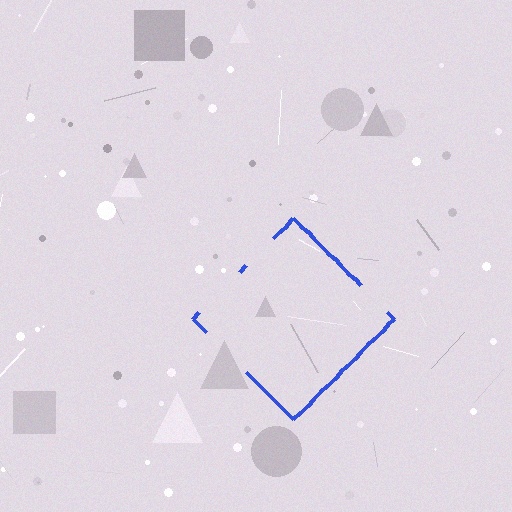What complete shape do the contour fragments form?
The contour fragments form a diamond.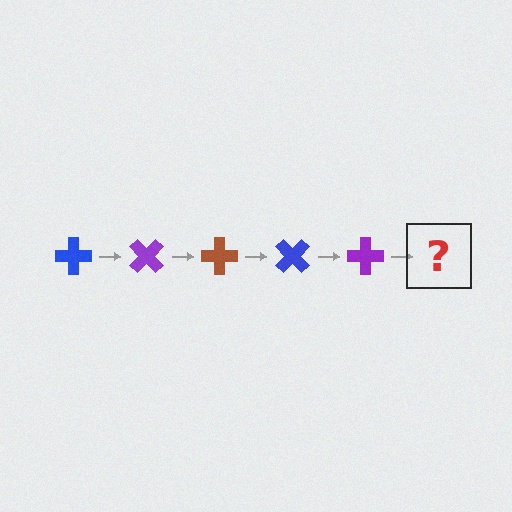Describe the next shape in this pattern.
It should be a brown cross, rotated 225 degrees from the start.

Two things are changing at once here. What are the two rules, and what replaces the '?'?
The two rules are that it rotates 45 degrees each step and the color cycles through blue, purple, and brown. The '?' should be a brown cross, rotated 225 degrees from the start.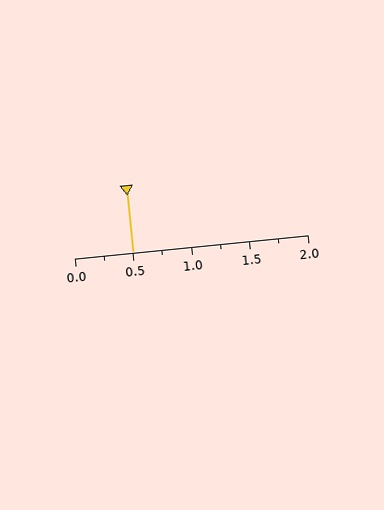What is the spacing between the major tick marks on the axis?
The major ticks are spaced 0.5 apart.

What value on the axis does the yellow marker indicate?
The marker indicates approximately 0.5.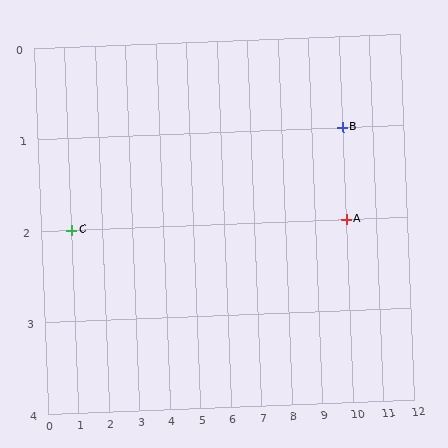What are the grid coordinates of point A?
Point A is at grid coordinates (10, 2).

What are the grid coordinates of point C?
Point C is at grid coordinates (1, 2).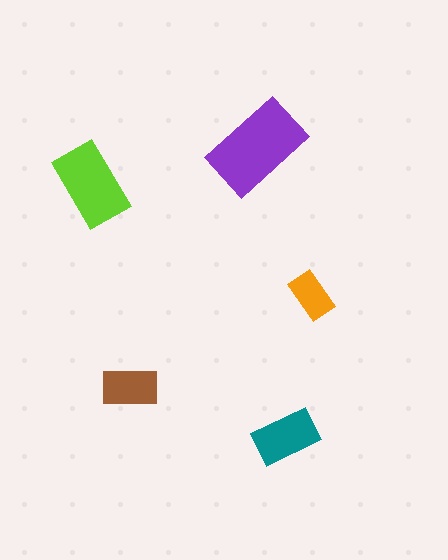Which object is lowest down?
The teal rectangle is bottommost.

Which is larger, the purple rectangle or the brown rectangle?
The purple one.